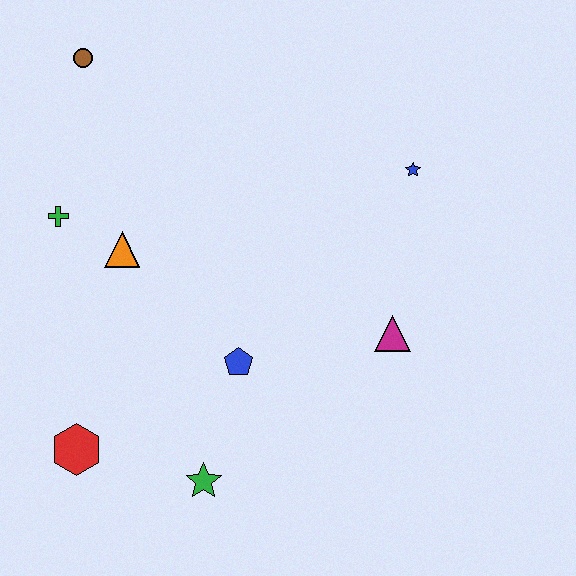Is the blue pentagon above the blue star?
No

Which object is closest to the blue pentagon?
The green star is closest to the blue pentagon.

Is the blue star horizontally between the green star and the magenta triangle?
No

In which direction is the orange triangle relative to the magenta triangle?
The orange triangle is to the left of the magenta triangle.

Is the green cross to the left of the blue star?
Yes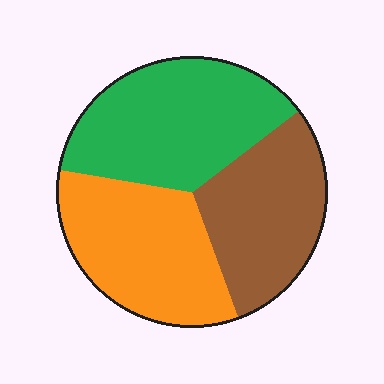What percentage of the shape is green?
Green covers roughly 35% of the shape.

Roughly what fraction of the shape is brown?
Brown covers roughly 30% of the shape.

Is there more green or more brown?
Green.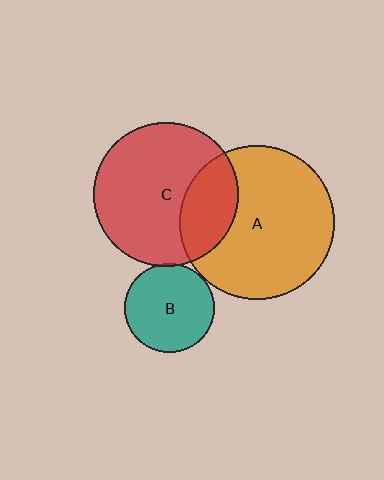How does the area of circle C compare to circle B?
Approximately 2.6 times.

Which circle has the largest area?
Circle A (orange).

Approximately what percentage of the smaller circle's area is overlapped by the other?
Approximately 5%.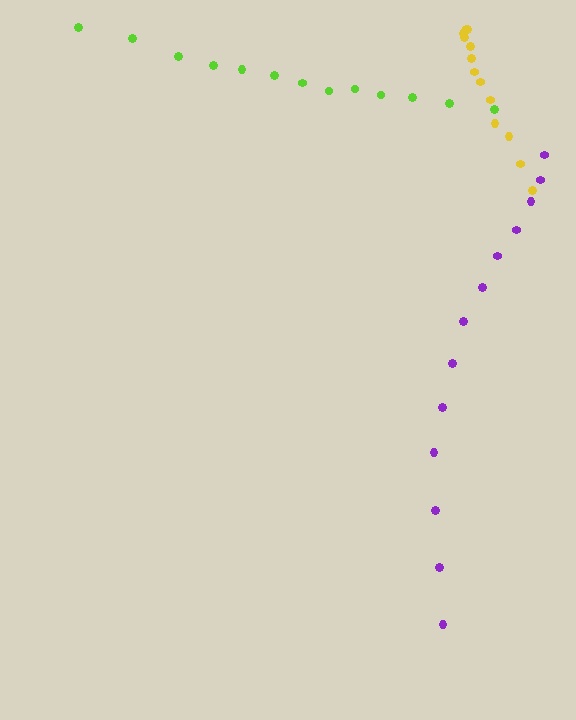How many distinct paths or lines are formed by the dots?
There are 3 distinct paths.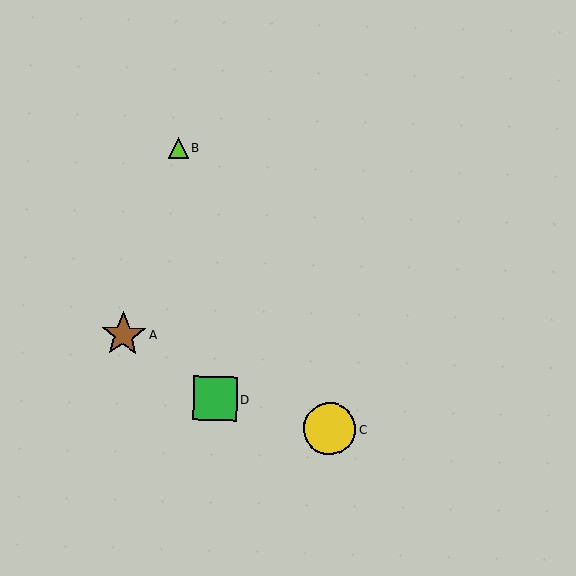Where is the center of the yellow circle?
The center of the yellow circle is at (330, 429).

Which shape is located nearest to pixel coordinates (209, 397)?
The green square (labeled D) at (215, 399) is nearest to that location.